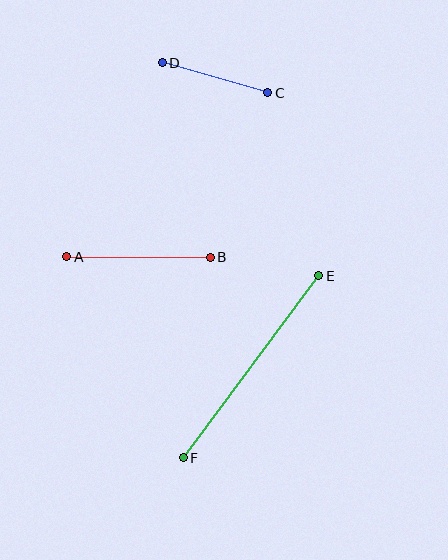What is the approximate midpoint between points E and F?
The midpoint is at approximately (251, 367) pixels.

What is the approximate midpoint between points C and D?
The midpoint is at approximately (215, 78) pixels.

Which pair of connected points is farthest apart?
Points E and F are farthest apart.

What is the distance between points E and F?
The distance is approximately 227 pixels.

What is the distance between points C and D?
The distance is approximately 110 pixels.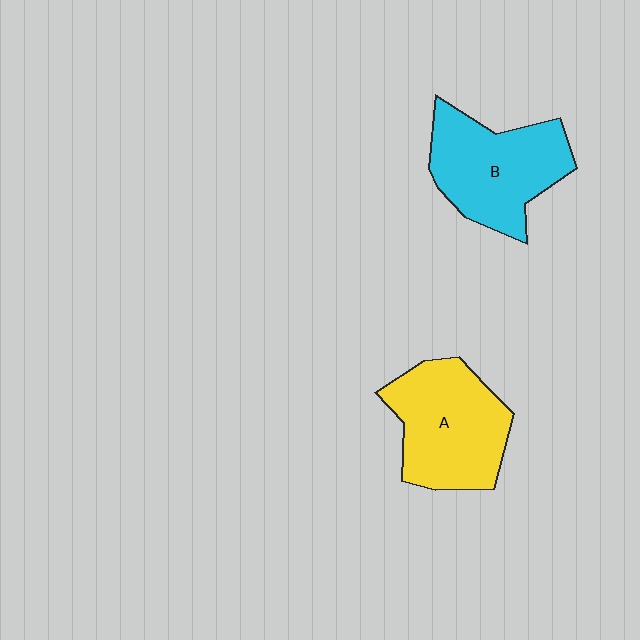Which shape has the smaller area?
Shape B (cyan).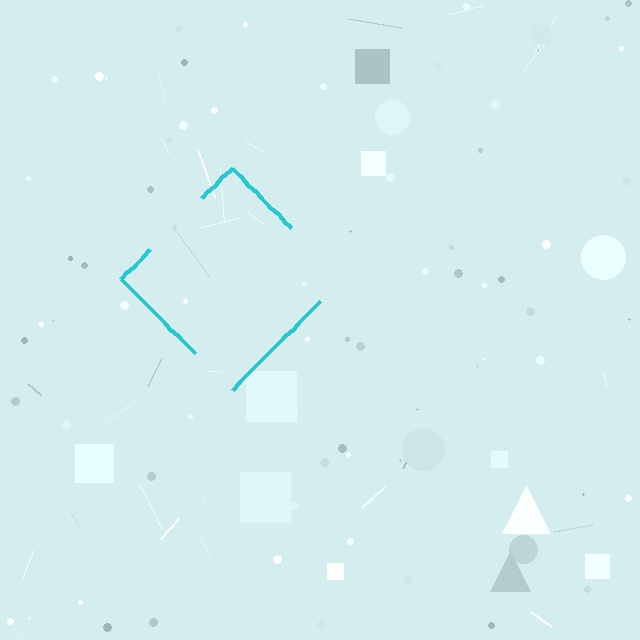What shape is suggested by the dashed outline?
The dashed outline suggests a diamond.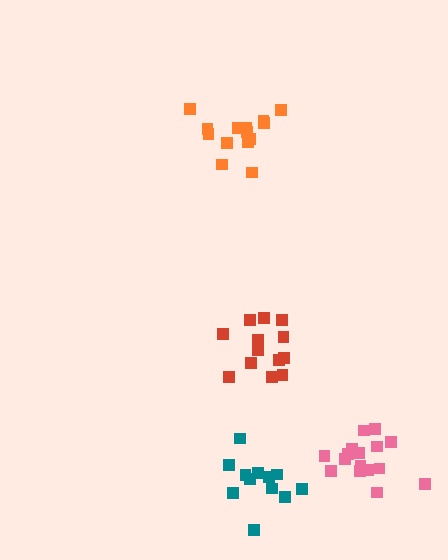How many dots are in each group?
Group 1: 12 dots, Group 2: 14 dots, Group 3: 13 dots, Group 4: 16 dots (55 total).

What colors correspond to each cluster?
The clusters are colored: teal, orange, red, pink.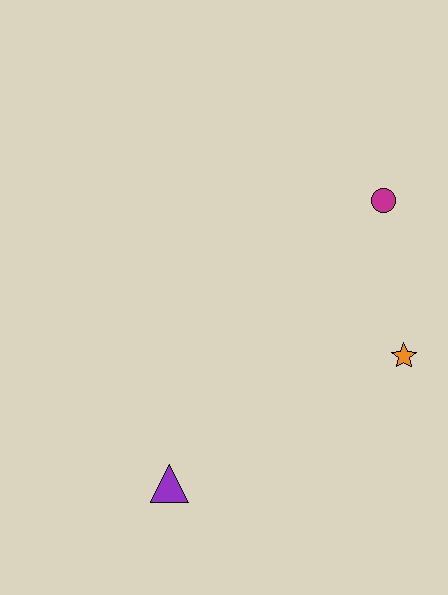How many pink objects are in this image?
There are no pink objects.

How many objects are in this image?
There are 3 objects.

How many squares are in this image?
There are no squares.